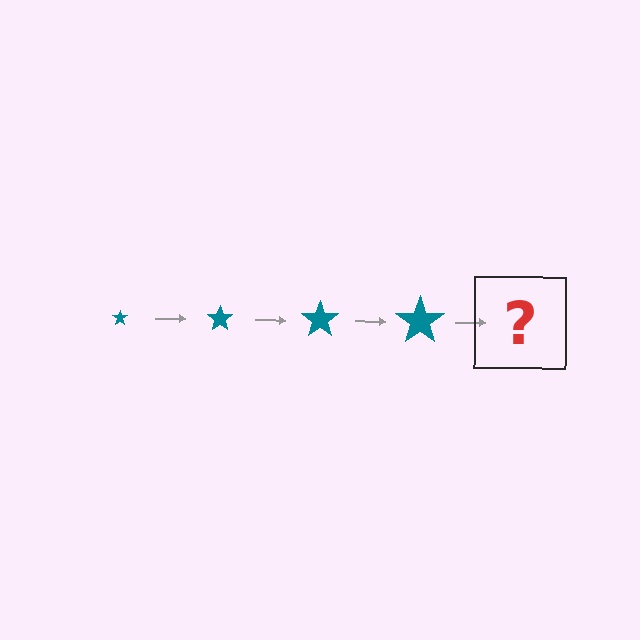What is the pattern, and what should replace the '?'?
The pattern is that the star gets progressively larger each step. The '?' should be a teal star, larger than the previous one.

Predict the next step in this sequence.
The next step is a teal star, larger than the previous one.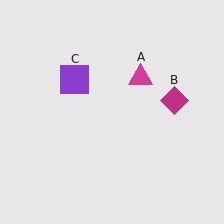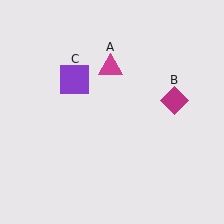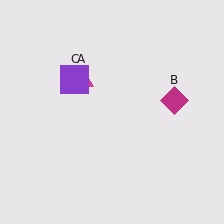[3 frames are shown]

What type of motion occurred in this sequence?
The magenta triangle (object A) rotated counterclockwise around the center of the scene.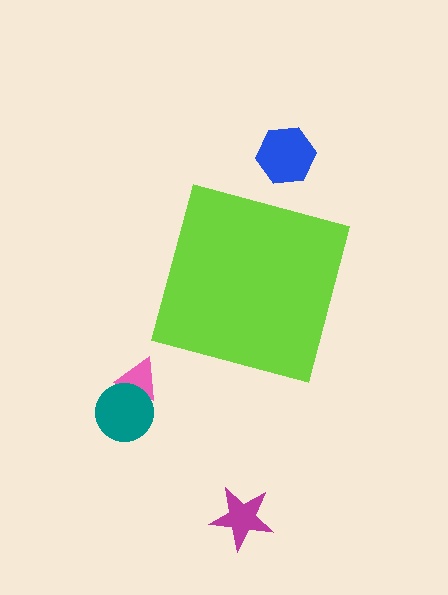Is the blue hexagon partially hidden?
No, the blue hexagon is fully visible.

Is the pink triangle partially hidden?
No, the pink triangle is fully visible.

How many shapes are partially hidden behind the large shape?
0 shapes are partially hidden.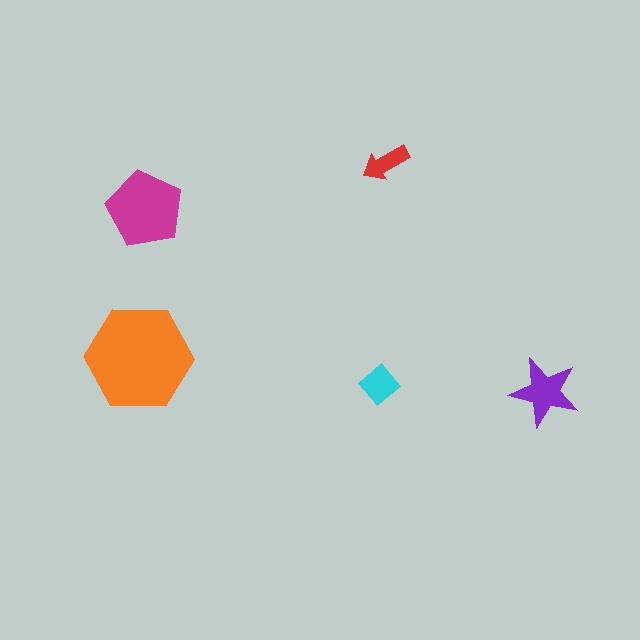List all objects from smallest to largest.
The red arrow, the cyan diamond, the purple star, the magenta pentagon, the orange hexagon.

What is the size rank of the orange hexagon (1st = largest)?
1st.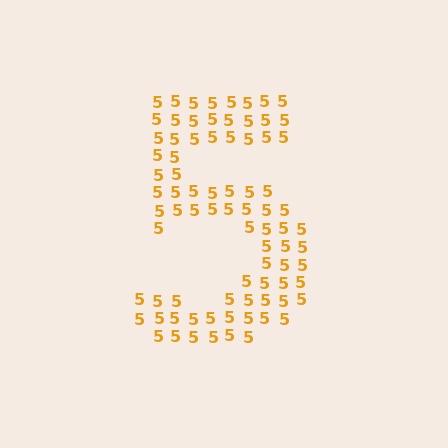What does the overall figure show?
The overall figure shows the digit 5.